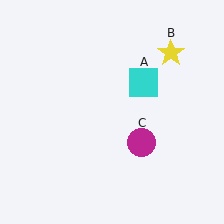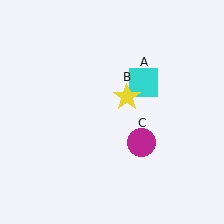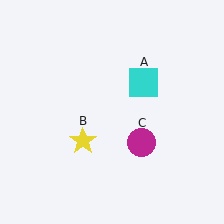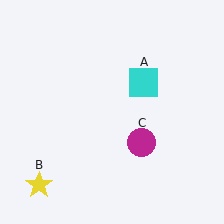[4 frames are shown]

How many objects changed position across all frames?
1 object changed position: yellow star (object B).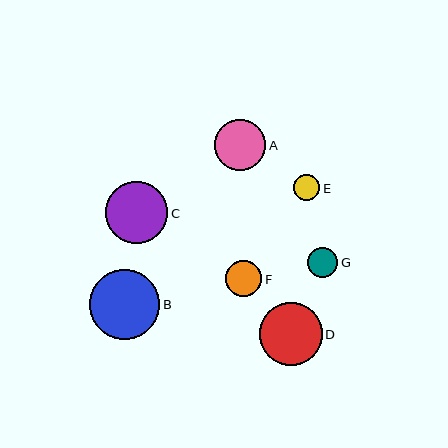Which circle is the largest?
Circle B is the largest with a size of approximately 70 pixels.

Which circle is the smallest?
Circle E is the smallest with a size of approximately 26 pixels.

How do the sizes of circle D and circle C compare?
Circle D and circle C are approximately the same size.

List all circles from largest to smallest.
From largest to smallest: B, D, C, A, F, G, E.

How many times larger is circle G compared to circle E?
Circle G is approximately 1.2 times the size of circle E.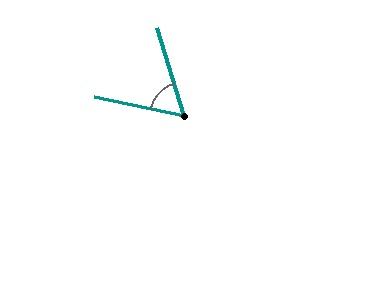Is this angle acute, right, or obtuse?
It is acute.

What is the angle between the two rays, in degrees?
Approximately 61 degrees.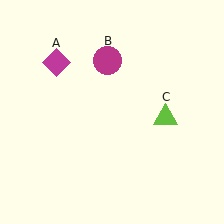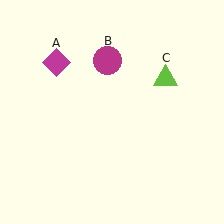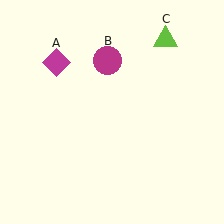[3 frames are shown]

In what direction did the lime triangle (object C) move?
The lime triangle (object C) moved up.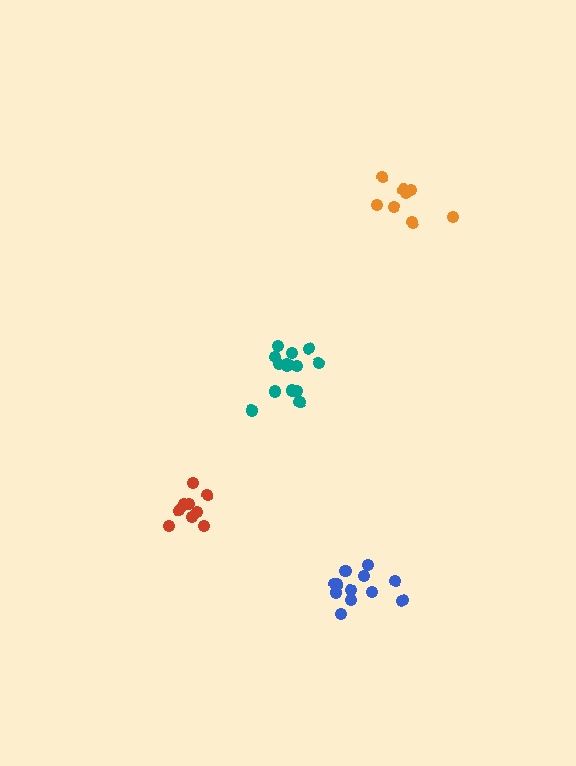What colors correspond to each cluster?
The clusters are colored: red, orange, teal, blue.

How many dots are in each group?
Group 1: 9 dots, Group 2: 8 dots, Group 3: 14 dots, Group 4: 12 dots (43 total).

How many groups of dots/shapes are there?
There are 4 groups.